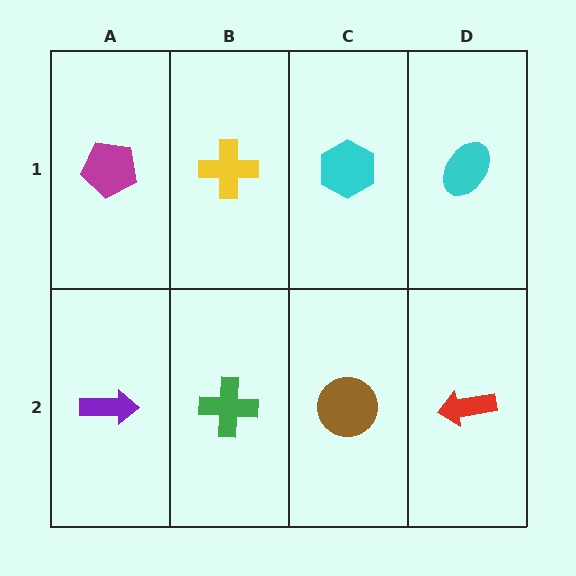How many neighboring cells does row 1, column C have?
3.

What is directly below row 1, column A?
A purple arrow.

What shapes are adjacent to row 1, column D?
A red arrow (row 2, column D), a cyan hexagon (row 1, column C).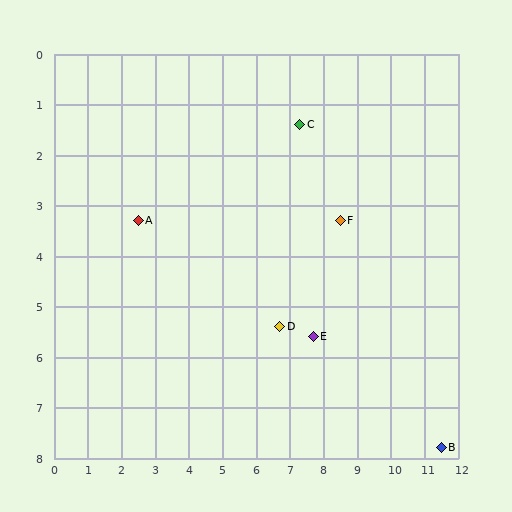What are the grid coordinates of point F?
Point F is at approximately (8.5, 3.3).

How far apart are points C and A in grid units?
Points C and A are about 5.2 grid units apart.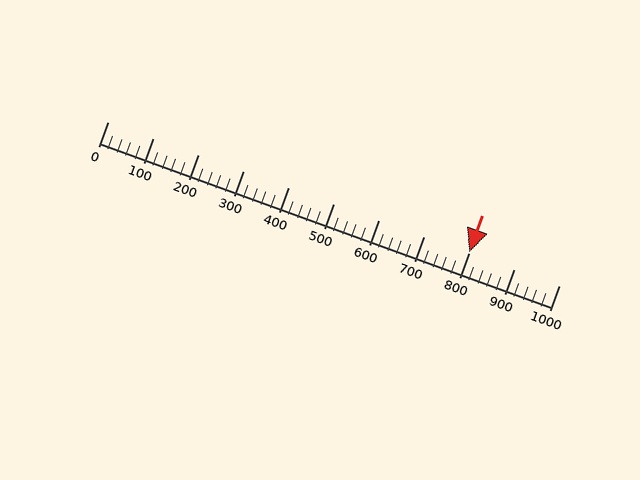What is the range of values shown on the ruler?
The ruler shows values from 0 to 1000.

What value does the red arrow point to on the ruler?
The red arrow points to approximately 802.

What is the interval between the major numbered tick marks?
The major tick marks are spaced 100 units apart.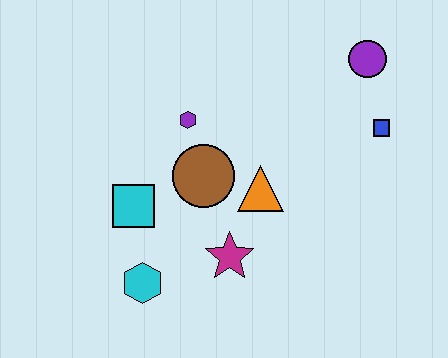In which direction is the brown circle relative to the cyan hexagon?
The brown circle is above the cyan hexagon.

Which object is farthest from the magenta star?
The purple circle is farthest from the magenta star.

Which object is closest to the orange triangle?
The brown circle is closest to the orange triangle.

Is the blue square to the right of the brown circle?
Yes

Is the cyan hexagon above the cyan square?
No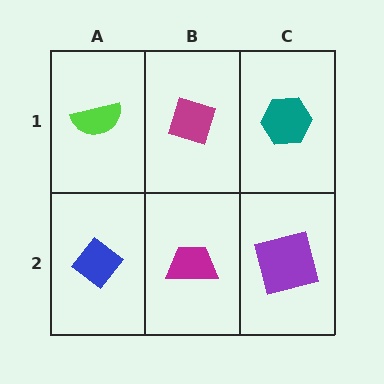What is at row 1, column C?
A teal hexagon.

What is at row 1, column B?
A magenta diamond.